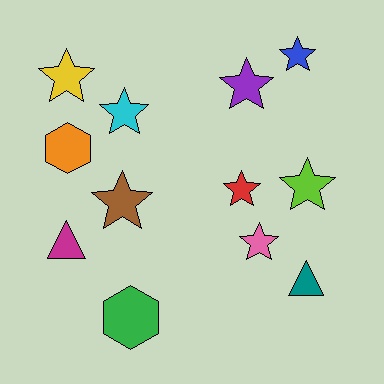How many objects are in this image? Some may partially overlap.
There are 12 objects.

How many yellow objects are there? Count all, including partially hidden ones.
There is 1 yellow object.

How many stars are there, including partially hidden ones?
There are 8 stars.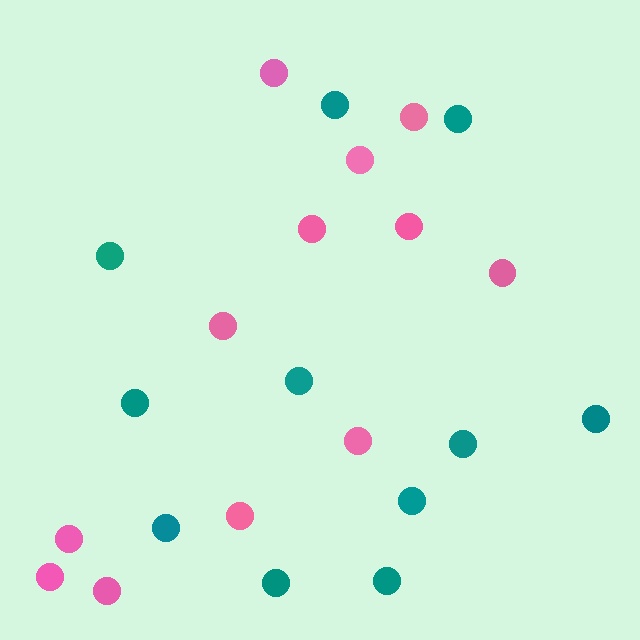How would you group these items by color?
There are 2 groups: one group of teal circles (11) and one group of pink circles (12).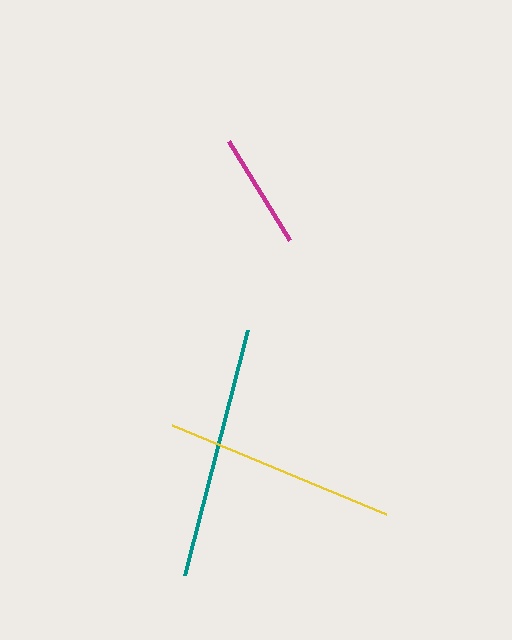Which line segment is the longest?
The teal line is the longest at approximately 253 pixels.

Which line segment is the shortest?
The magenta line is the shortest at approximately 116 pixels.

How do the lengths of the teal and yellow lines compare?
The teal and yellow lines are approximately the same length.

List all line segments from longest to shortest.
From longest to shortest: teal, yellow, magenta.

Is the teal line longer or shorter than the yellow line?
The teal line is longer than the yellow line.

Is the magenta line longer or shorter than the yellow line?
The yellow line is longer than the magenta line.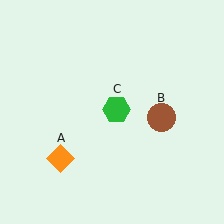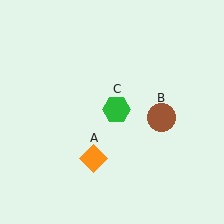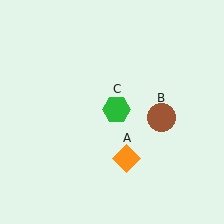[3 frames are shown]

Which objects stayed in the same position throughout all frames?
Brown circle (object B) and green hexagon (object C) remained stationary.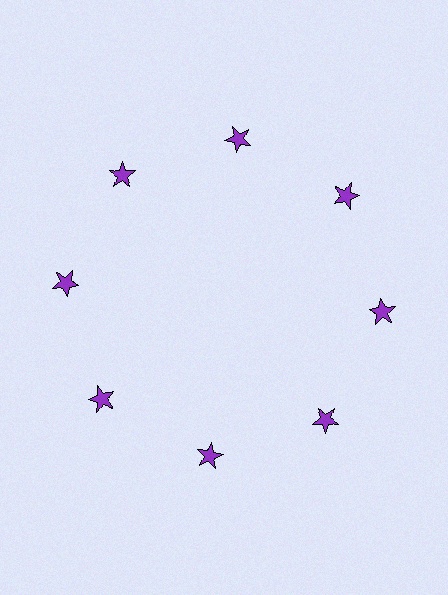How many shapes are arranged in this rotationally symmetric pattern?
There are 8 shapes, arranged in 8 groups of 1.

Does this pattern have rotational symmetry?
Yes, this pattern has 8-fold rotational symmetry. It looks the same after rotating 45 degrees around the center.